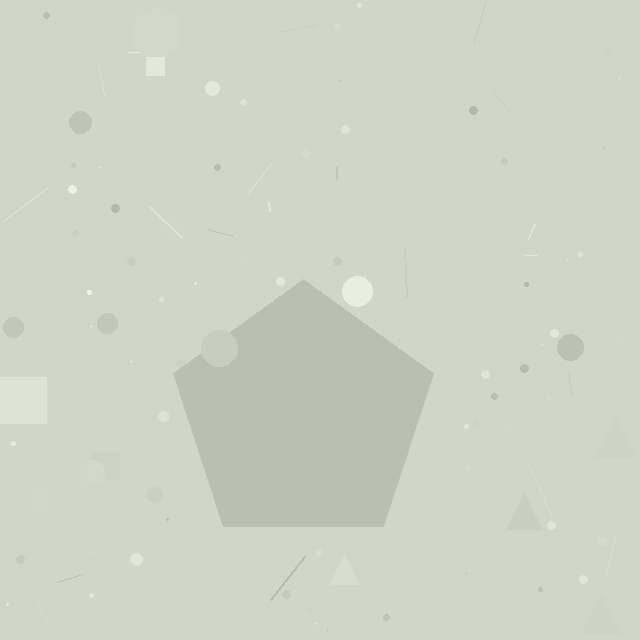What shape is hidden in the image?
A pentagon is hidden in the image.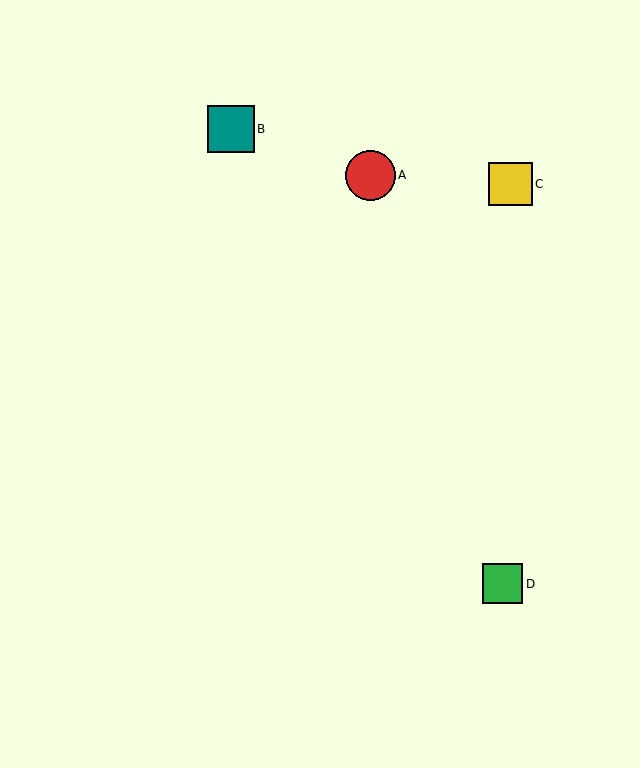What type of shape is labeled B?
Shape B is a teal square.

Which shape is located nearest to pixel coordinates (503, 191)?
The yellow square (labeled C) at (510, 184) is nearest to that location.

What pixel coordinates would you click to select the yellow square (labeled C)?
Click at (510, 184) to select the yellow square C.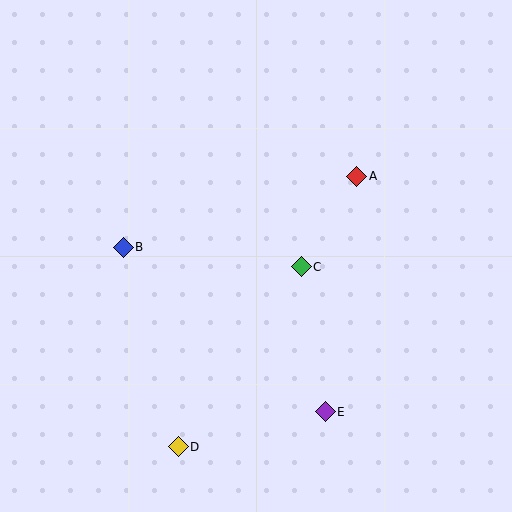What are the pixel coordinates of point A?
Point A is at (357, 176).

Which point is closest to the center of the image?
Point C at (301, 267) is closest to the center.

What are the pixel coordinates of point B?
Point B is at (123, 247).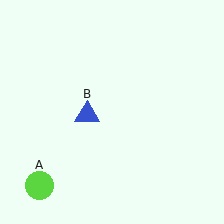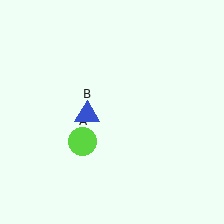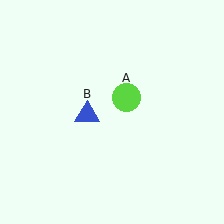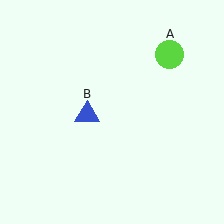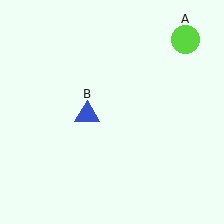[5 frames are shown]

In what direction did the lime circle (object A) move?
The lime circle (object A) moved up and to the right.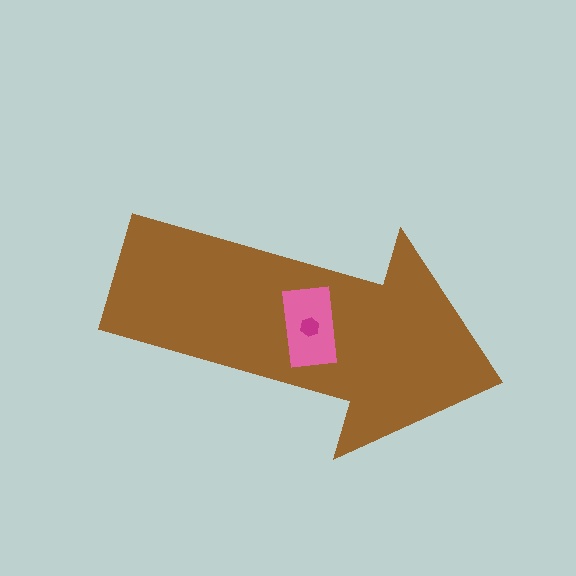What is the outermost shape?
The brown arrow.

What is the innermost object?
The magenta hexagon.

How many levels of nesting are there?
3.